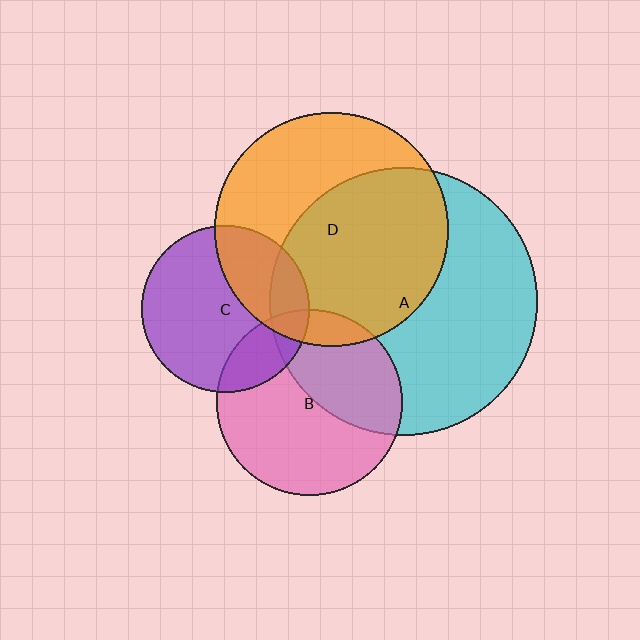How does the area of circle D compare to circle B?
Approximately 1.6 times.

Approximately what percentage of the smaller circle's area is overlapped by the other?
Approximately 40%.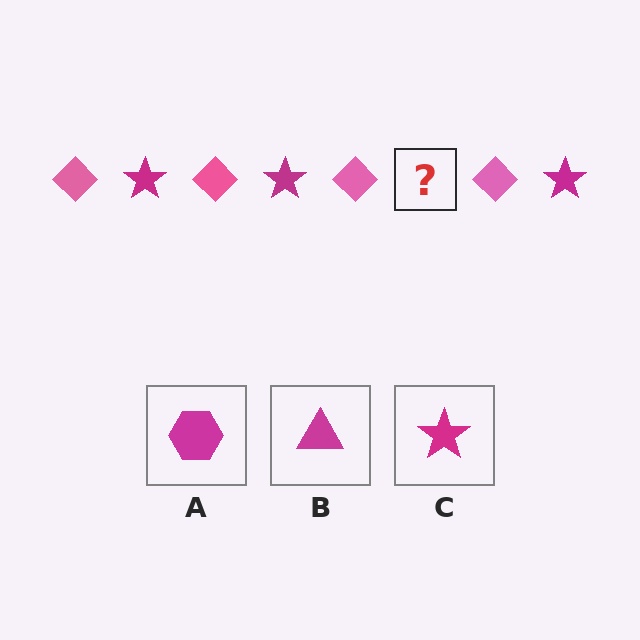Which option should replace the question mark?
Option C.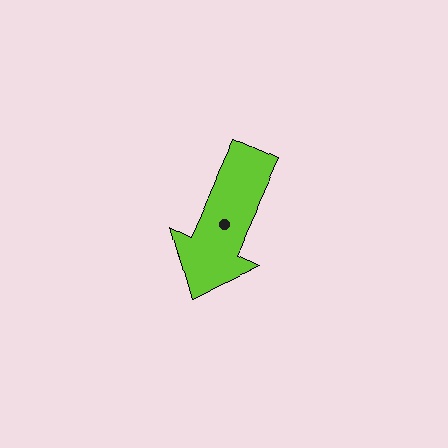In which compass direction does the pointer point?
Southwest.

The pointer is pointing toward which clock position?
Roughly 7 o'clock.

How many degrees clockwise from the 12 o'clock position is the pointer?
Approximately 205 degrees.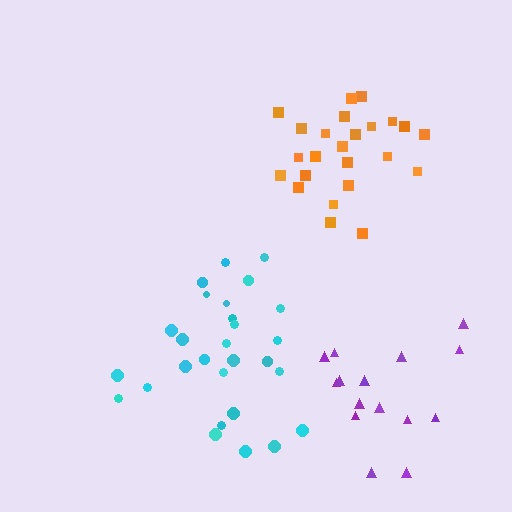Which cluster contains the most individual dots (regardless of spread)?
Cyan (28).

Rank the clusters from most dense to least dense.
orange, purple, cyan.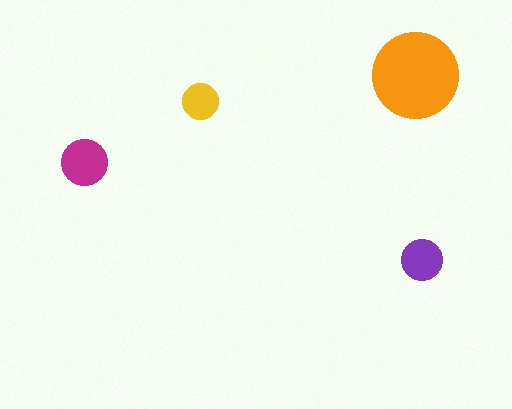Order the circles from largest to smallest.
the orange one, the magenta one, the purple one, the yellow one.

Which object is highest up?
The orange circle is topmost.